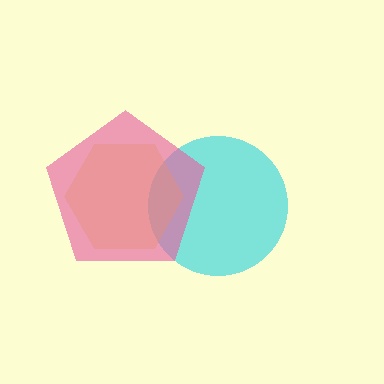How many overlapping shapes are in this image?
There are 3 overlapping shapes in the image.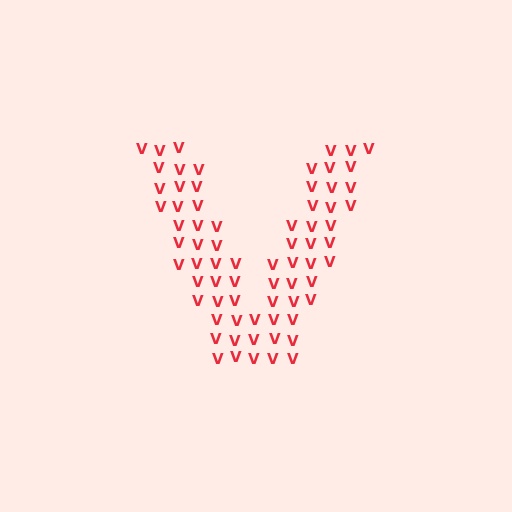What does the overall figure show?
The overall figure shows the letter V.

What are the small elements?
The small elements are letter V's.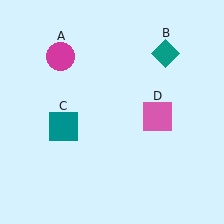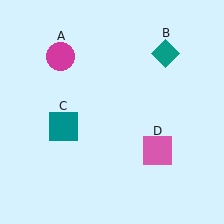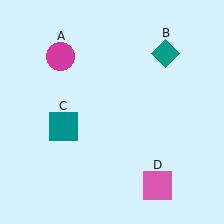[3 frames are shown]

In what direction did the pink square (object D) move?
The pink square (object D) moved down.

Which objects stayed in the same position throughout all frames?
Magenta circle (object A) and teal diamond (object B) and teal square (object C) remained stationary.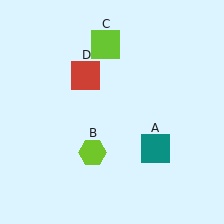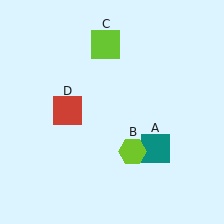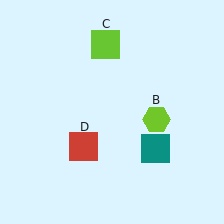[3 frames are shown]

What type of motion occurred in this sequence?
The lime hexagon (object B), red square (object D) rotated counterclockwise around the center of the scene.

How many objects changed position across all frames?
2 objects changed position: lime hexagon (object B), red square (object D).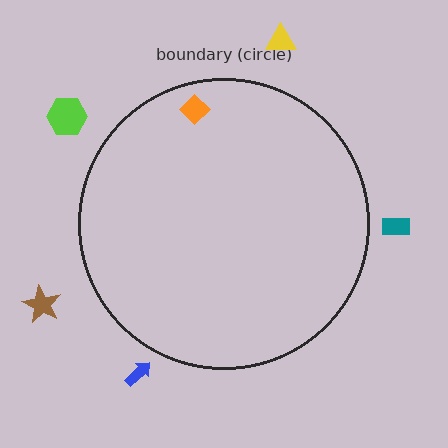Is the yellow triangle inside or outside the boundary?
Outside.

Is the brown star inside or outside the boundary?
Outside.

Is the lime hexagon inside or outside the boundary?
Outside.